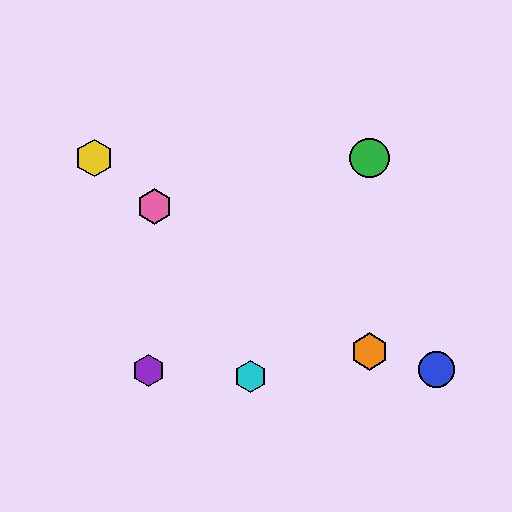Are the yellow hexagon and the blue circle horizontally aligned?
No, the yellow hexagon is at y≈158 and the blue circle is at y≈369.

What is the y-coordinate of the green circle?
The green circle is at y≈158.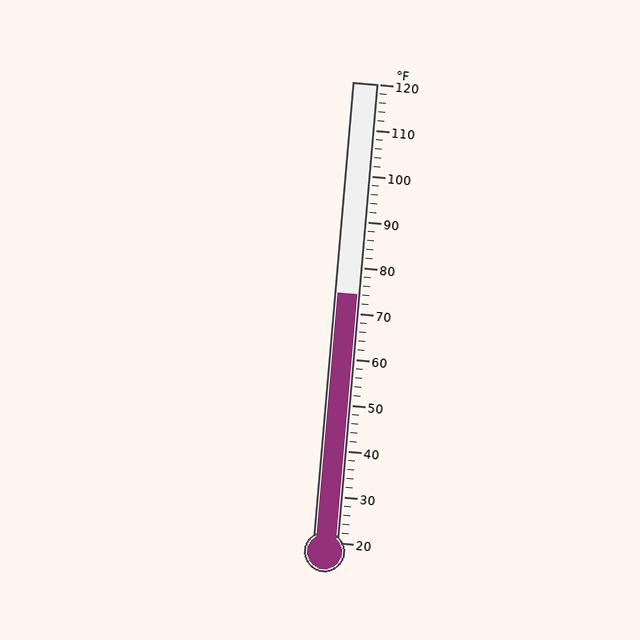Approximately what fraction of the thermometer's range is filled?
The thermometer is filled to approximately 55% of its range.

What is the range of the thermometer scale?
The thermometer scale ranges from 20°F to 120°F.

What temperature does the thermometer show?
The thermometer shows approximately 74°F.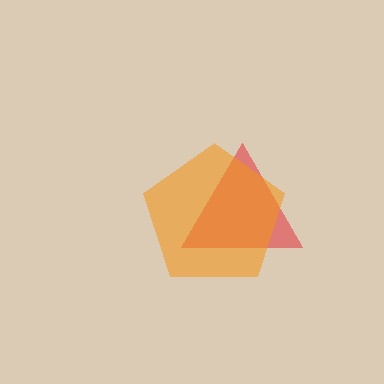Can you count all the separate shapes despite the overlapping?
Yes, there are 2 separate shapes.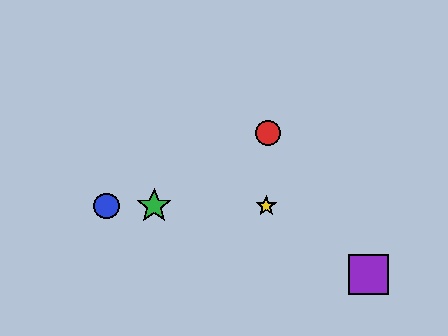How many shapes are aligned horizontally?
3 shapes (the blue circle, the green star, the yellow star) are aligned horizontally.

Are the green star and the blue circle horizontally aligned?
Yes, both are at y≈206.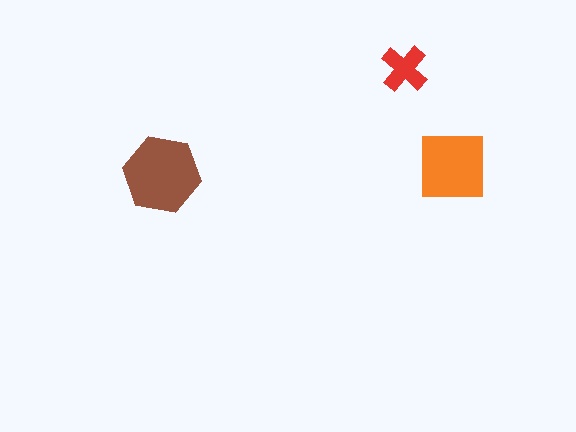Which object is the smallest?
The red cross.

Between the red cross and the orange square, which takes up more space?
The orange square.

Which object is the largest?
The brown hexagon.